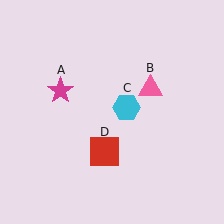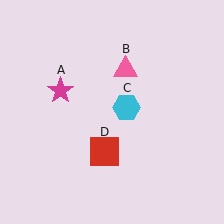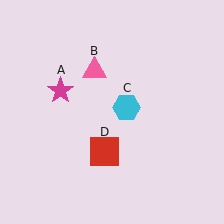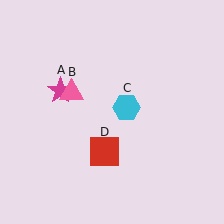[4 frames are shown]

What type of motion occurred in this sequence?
The pink triangle (object B) rotated counterclockwise around the center of the scene.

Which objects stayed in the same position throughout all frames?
Magenta star (object A) and cyan hexagon (object C) and red square (object D) remained stationary.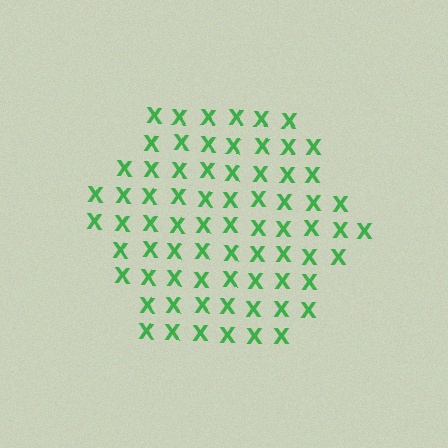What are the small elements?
The small elements are letter X's.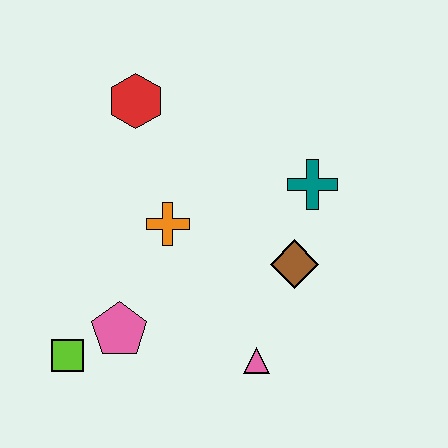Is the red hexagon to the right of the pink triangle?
No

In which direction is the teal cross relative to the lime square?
The teal cross is to the right of the lime square.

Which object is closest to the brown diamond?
The teal cross is closest to the brown diamond.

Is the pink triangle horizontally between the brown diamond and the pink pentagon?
Yes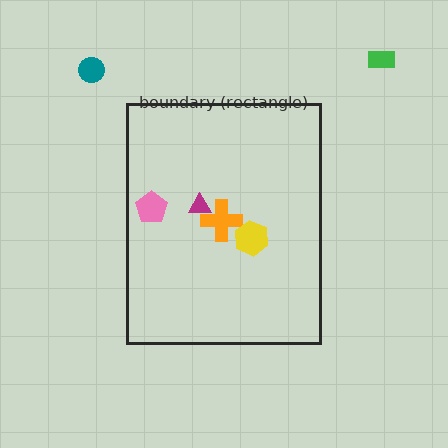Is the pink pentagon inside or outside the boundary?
Inside.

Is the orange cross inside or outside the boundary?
Inside.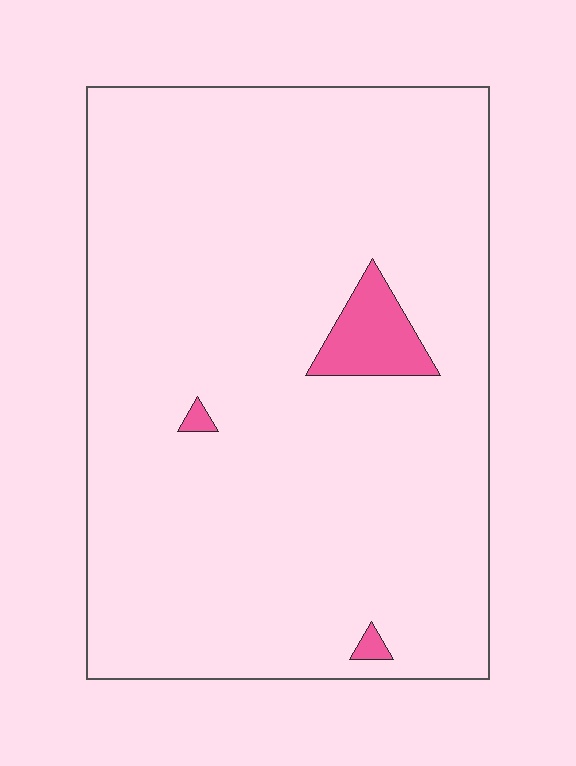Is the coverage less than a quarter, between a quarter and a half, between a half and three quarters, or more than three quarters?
Less than a quarter.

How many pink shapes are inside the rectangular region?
3.